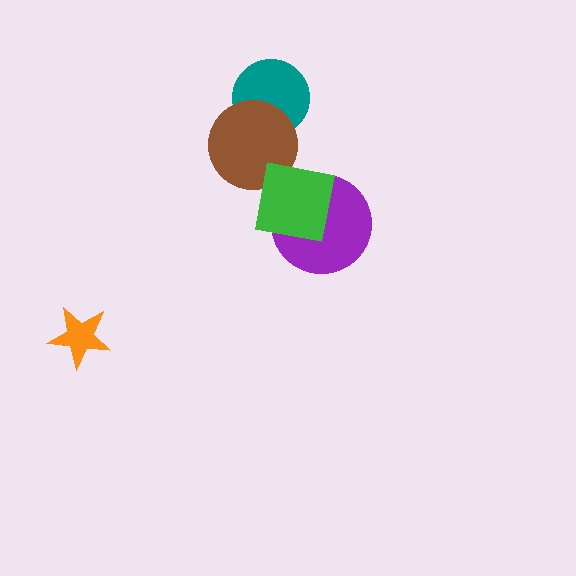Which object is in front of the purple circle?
The green square is in front of the purple circle.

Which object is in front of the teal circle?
The brown circle is in front of the teal circle.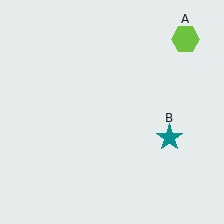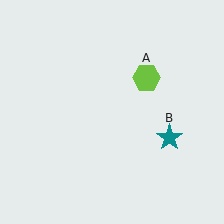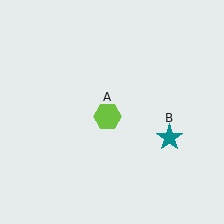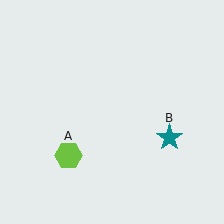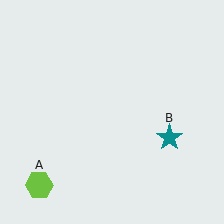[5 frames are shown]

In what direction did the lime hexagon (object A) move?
The lime hexagon (object A) moved down and to the left.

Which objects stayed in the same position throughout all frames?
Teal star (object B) remained stationary.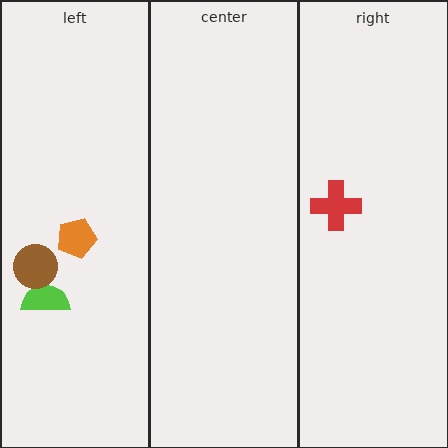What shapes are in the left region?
The lime semicircle, the brown circle, the orange pentagon.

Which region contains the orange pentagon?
The left region.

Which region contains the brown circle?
The left region.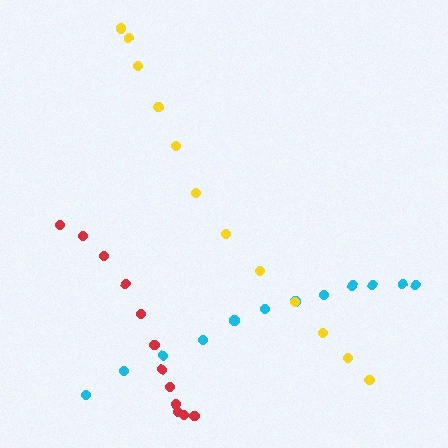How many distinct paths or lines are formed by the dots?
There are 3 distinct paths.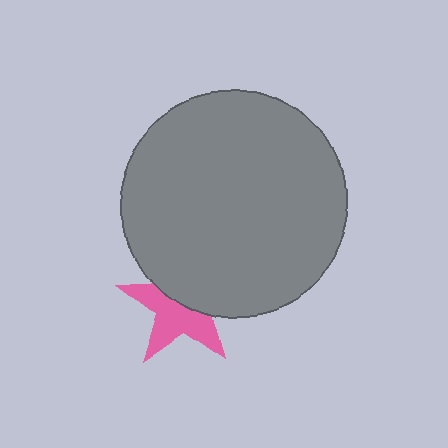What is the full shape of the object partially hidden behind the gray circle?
The partially hidden object is a pink star.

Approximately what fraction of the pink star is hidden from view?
Roughly 46% of the pink star is hidden behind the gray circle.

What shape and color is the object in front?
The object in front is a gray circle.